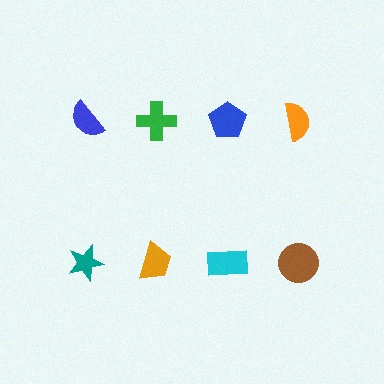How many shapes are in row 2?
4 shapes.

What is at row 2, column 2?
An orange trapezoid.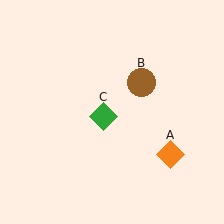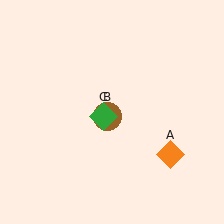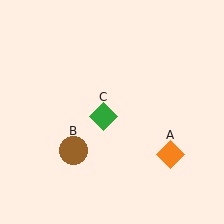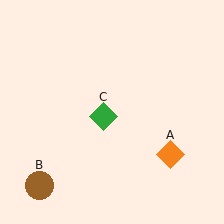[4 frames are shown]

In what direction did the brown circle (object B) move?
The brown circle (object B) moved down and to the left.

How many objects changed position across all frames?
1 object changed position: brown circle (object B).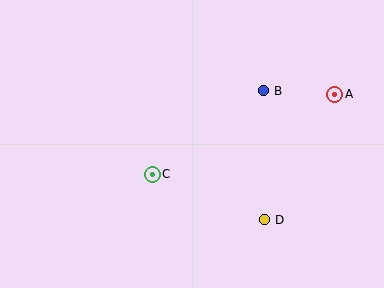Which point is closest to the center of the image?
Point C at (152, 174) is closest to the center.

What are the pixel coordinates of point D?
Point D is at (265, 220).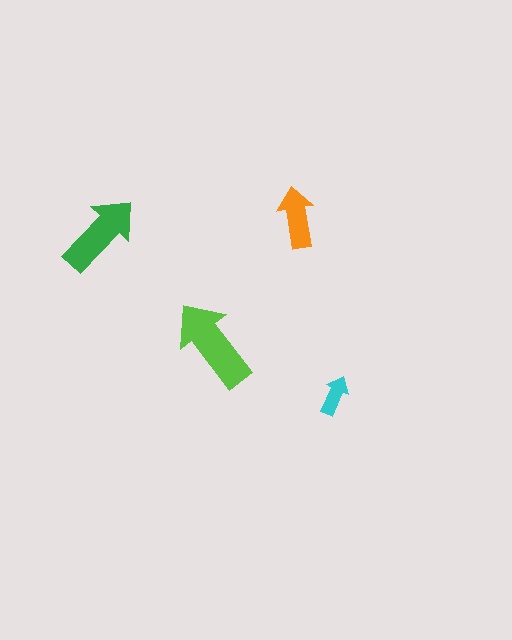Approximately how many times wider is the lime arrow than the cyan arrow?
About 2.5 times wider.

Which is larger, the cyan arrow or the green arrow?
The green one.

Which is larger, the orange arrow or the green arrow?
The green one.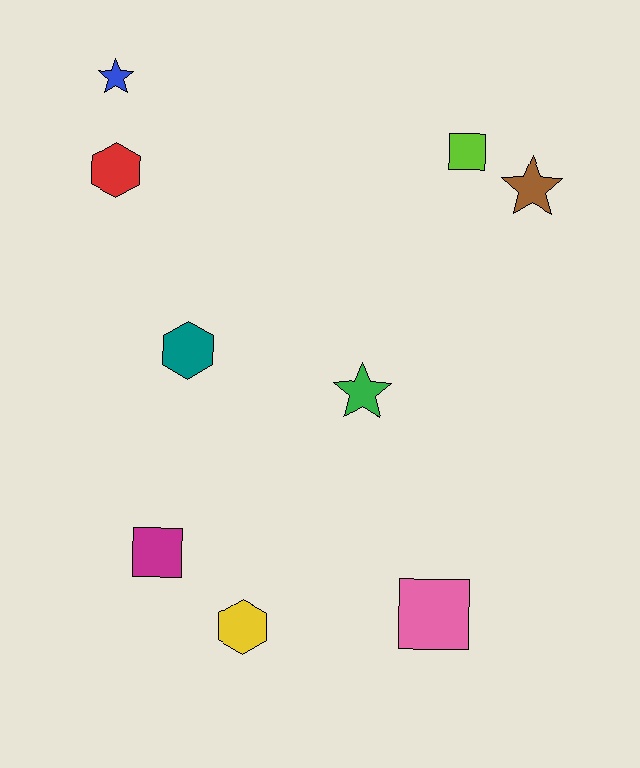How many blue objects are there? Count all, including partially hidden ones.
There is 1 blue object.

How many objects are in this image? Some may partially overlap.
There are 9 objects.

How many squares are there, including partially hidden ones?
There are 3 squares.